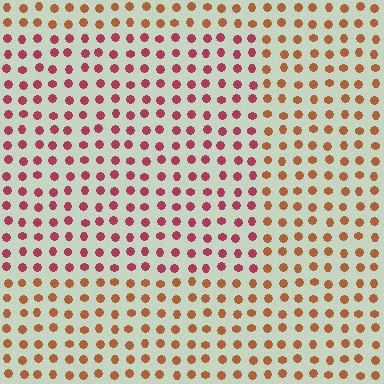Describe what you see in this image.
The image is filled with small brown elements in a uniform arrangement. A rectangle-shaped region is visible where the elements are tinted to a slightly different hue, forming a subtle color boundary.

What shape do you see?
I see a rectangle.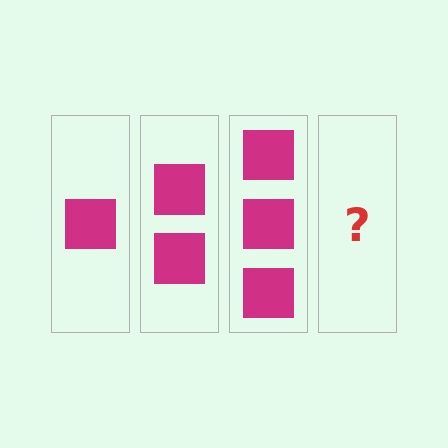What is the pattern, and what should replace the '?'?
The pattern is that each step adds one more square. The '?' should be 4 squares.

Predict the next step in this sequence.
The next step is 4 squares.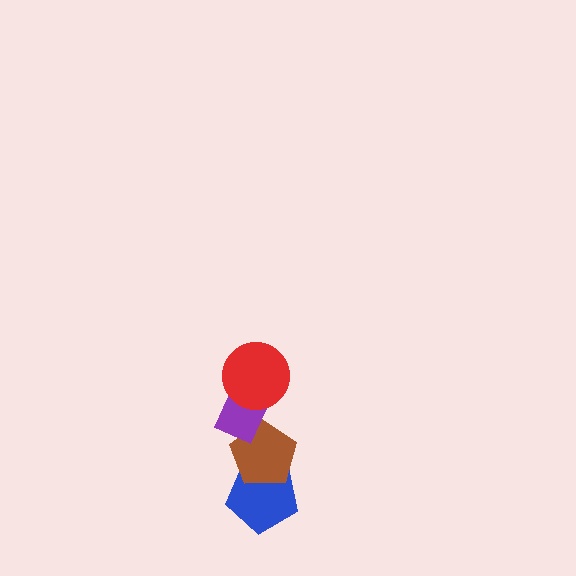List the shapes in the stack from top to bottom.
From top to bottom: the red circle, the purple rectangle, the brown pentagon, the blue pentagon.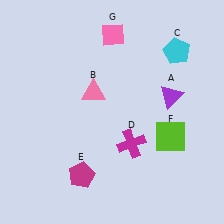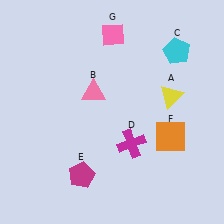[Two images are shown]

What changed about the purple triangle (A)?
In Image 1, A is purple. In Image 2, it changed to yellow.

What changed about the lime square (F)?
In Image 1, F is lime. In Image 2, it changed to orange.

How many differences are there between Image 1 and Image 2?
There are 2 differences between the two images.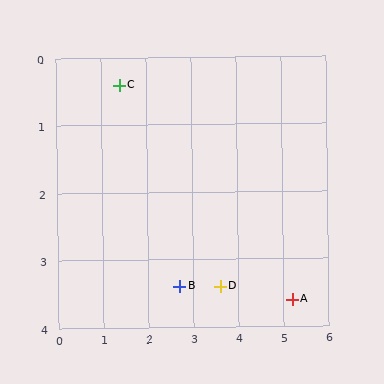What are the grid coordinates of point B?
Point B is at approximately (2.7, 3.4).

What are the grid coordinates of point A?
Point A is at approximately (5.2, 3.6).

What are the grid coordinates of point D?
Point D is at approximately (3.6, 3.4).